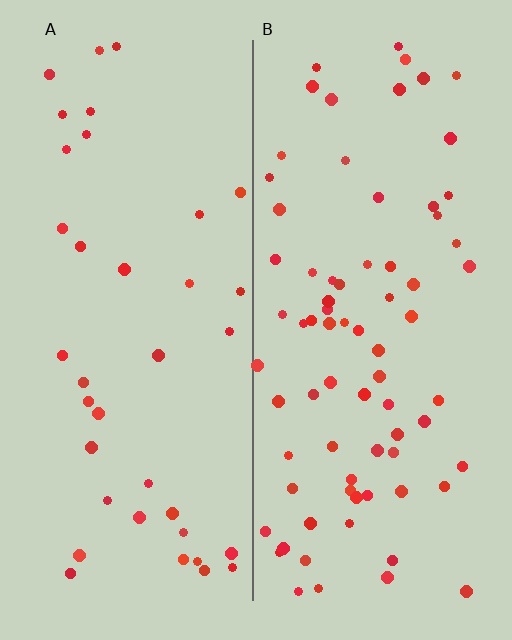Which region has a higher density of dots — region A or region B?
B (the right).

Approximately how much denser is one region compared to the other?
Approximately 2.0× — region B over region A.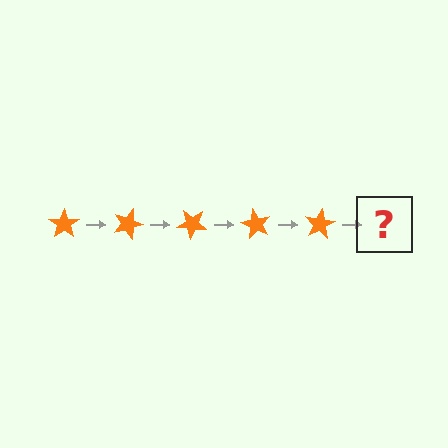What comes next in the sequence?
The next element should be an orange star rotated 100 degrees.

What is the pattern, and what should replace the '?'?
The pattern is that the star rotates 20 degrees each step. The '?' should be an orange star rotated 100 degrees.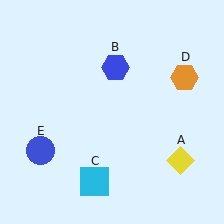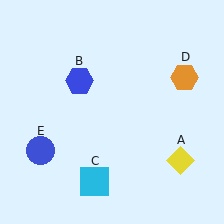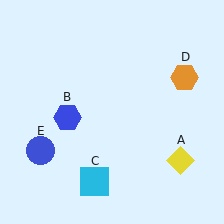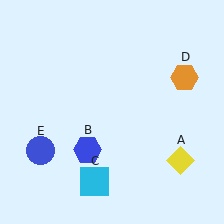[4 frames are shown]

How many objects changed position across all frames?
1 object changed position: blue hexagon (object B).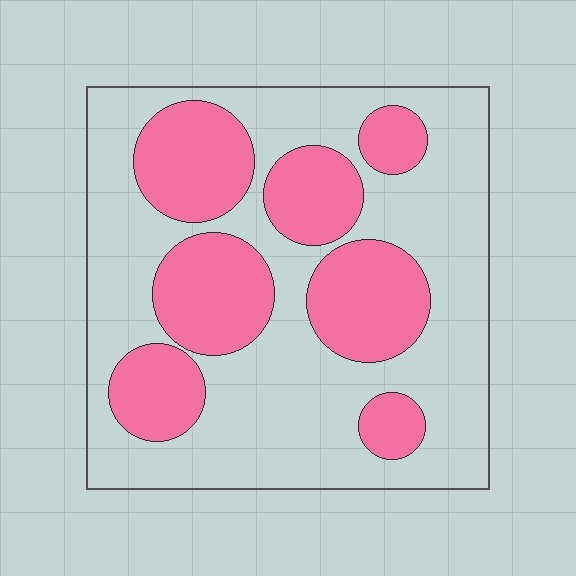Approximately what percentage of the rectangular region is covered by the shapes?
Approximately 35%.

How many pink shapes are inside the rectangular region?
7.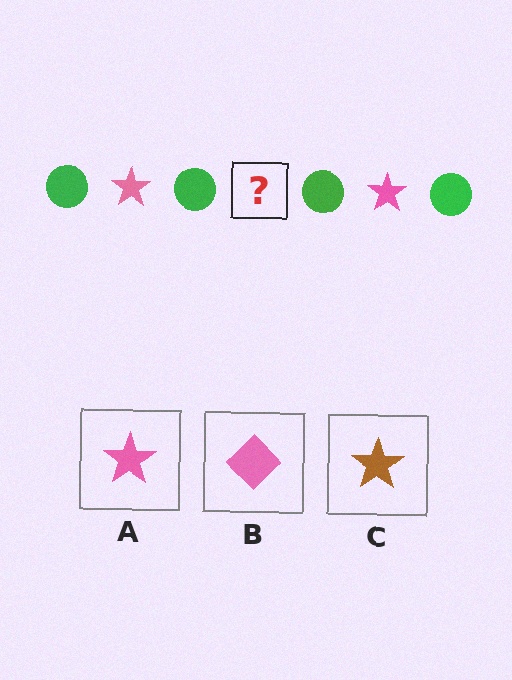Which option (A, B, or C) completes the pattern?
A.